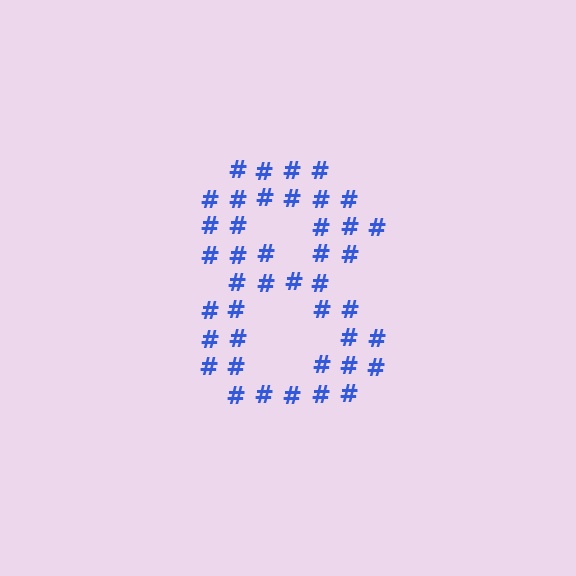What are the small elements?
The small elements are hash symbols.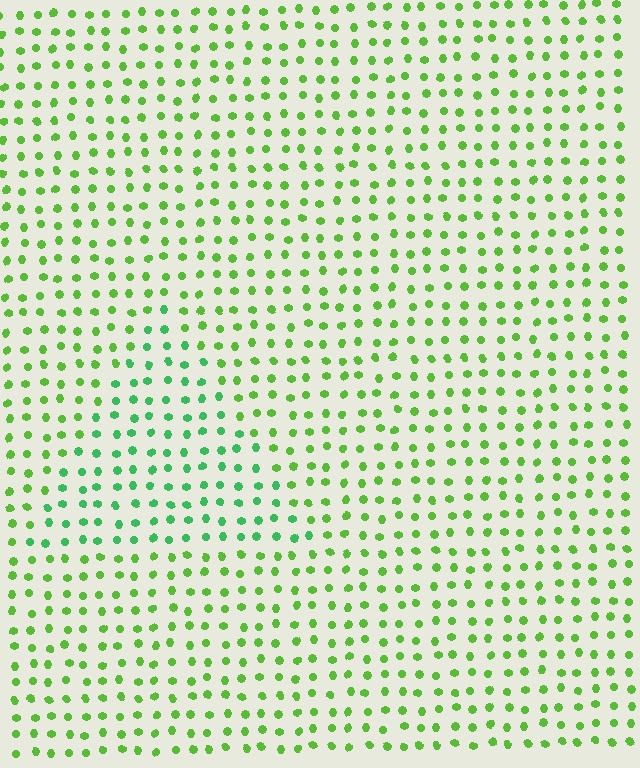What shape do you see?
I see a triangle.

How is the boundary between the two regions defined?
The boundary is defined purely by a slight shift in hue (about 32 degrees). Spacing, size, and orientation are identical on both sides.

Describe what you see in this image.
The image is filled with small lime elements in a uniform arrangement. A triangle-shaped region is visible where the elements are tinted to a slightly different hue, forming a subtle color boundary.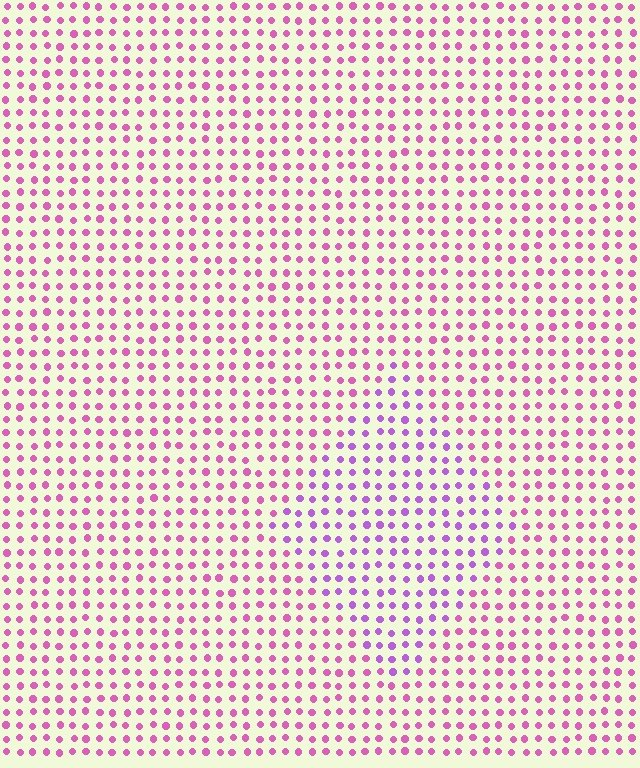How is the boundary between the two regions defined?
The boundary is defined purely by a slight shift in hue (about 33 degrees). Spacing, size, and orientation are identical on both sides.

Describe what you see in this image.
The image is filled with small pink elements in a uniform arrangement. A diamond-shaped region is visible where the elements are tinted to a slightly different hue, forming a subtle color boundary.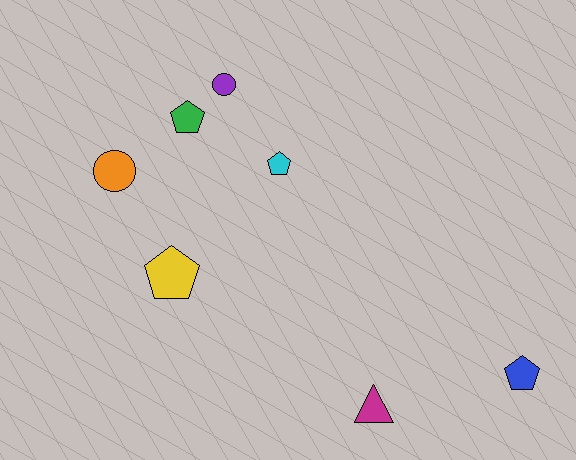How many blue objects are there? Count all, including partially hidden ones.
There is 1 blue object.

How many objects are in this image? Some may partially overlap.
There are 7 objects.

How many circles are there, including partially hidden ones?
There are 2 circles.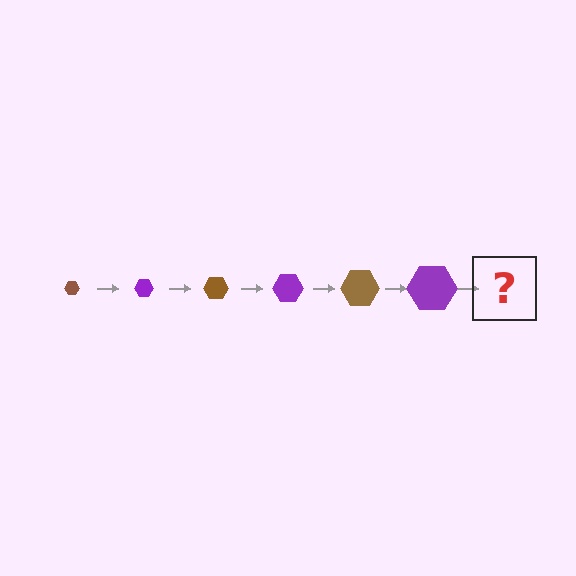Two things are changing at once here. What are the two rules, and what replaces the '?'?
The two rules are that the hexagon grows larger each step and the color cycles through brown and purple. The '?' should be a brown hexagon, larger than the previous one.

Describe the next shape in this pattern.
It should be a brown hexagon, larger than the previous one.